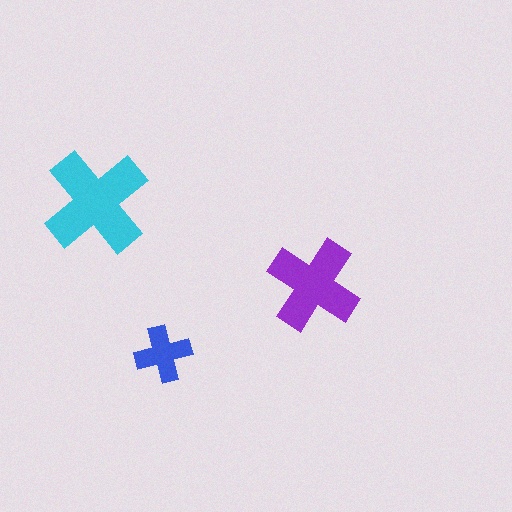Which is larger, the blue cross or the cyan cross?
The cyan one.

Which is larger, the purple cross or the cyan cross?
The cyan one.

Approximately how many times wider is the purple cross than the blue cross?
About 1.5 times wider.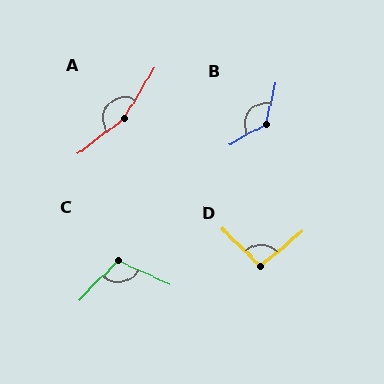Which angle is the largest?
A, at approximately 157 degrees.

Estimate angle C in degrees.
Approximately 110 degrees.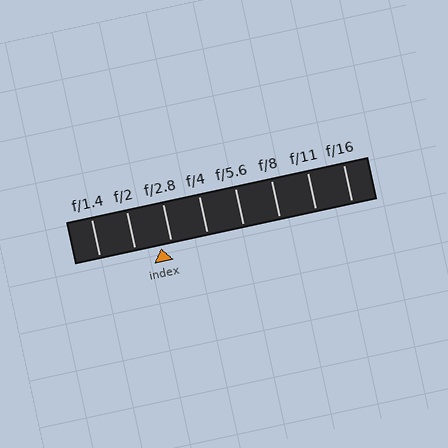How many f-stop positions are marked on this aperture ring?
There are 8 f-stop positions marked.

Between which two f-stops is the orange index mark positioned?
The index mark is between f/2 and f/2.8.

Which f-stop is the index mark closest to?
The index mark is closest to f/2.8.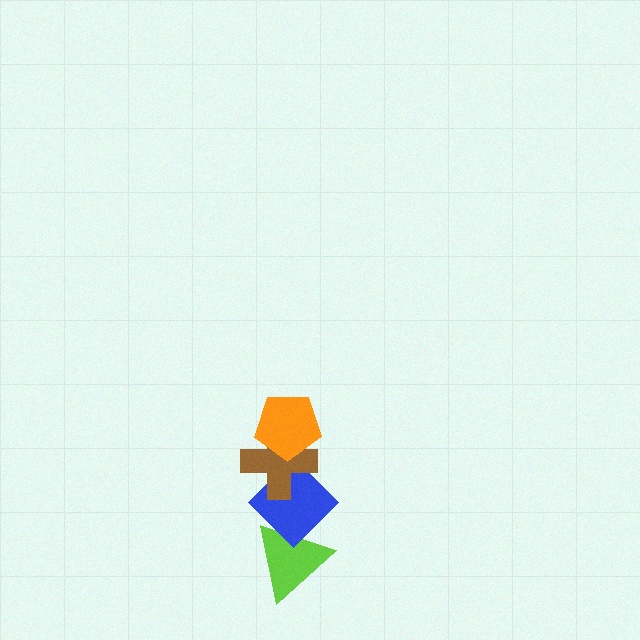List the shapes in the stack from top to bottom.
From top to bottom: the orange pentagon, the brown cross, the blue diamond, the lime triangle.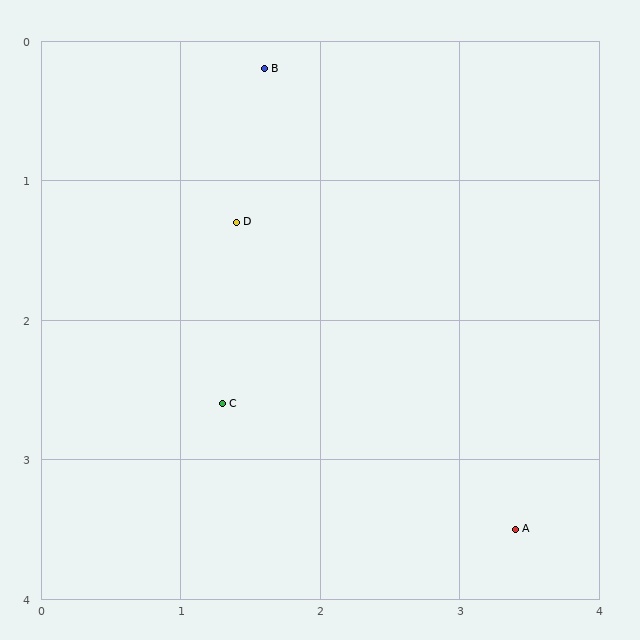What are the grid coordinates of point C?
Point C is at approximately (1.3, 2.6).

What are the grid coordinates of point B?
Point B is at approximately (1.6, 0.2).